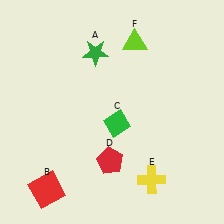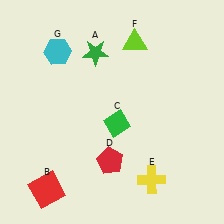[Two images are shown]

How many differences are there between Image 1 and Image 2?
There is 1 difference between the two images.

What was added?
A cyan hexagon (G) was added in Image 2.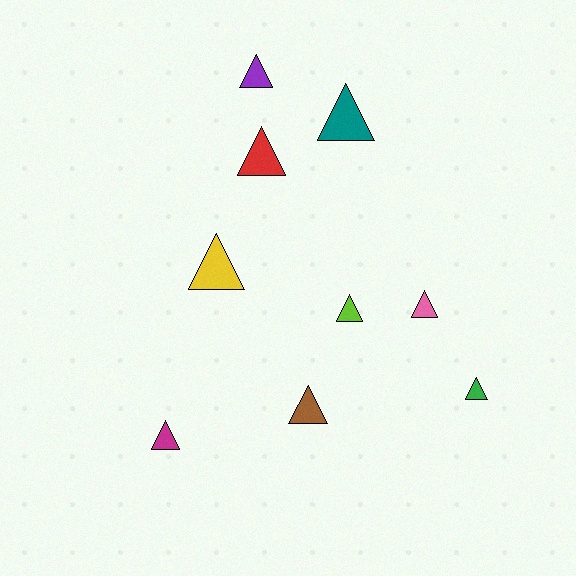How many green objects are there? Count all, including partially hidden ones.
There is 1 green object.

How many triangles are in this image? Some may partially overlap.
There are 9 triangles.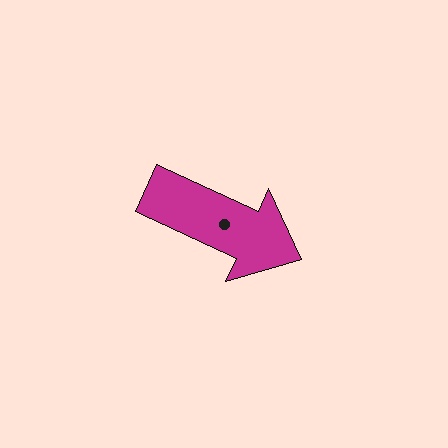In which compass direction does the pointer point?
Southeast.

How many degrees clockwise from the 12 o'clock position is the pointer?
Approximately 115 degrees.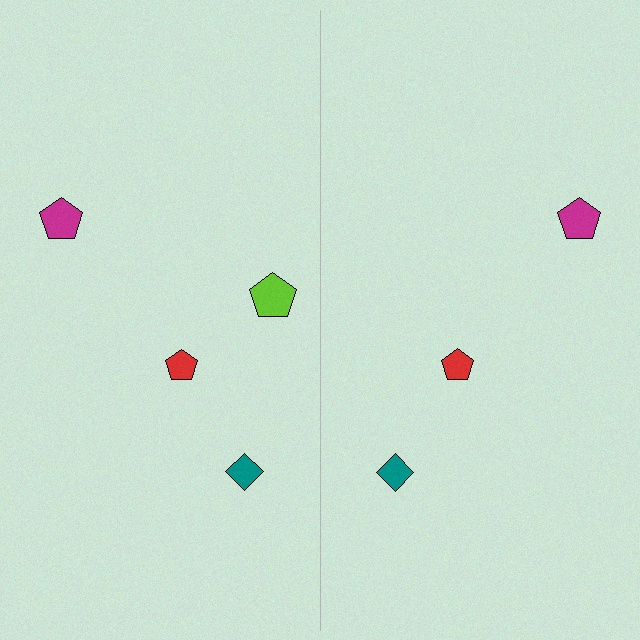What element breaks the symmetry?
A lime pentagon is missing from the right side.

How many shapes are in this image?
There are 7 shapes in this image.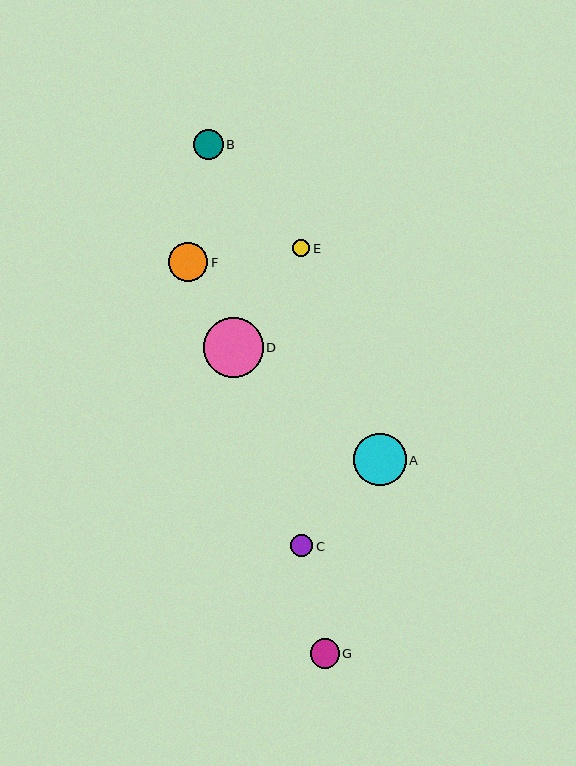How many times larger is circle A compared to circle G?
Circle A is approximately 1.8 times the size of circle G.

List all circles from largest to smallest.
From largest to smallest: D, A, F, B, G, C, E.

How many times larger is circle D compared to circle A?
Circle D is approximately 1.1 times the size of circle A.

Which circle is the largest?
Circle D is the largest with a size of approximately 60 pixels.